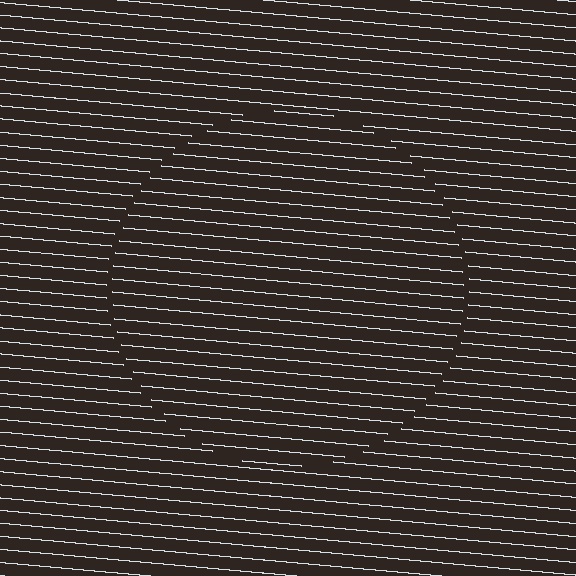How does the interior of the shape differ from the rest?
The interior of the shape contains the same grating, shifted by half a period — the contour is defined by the phase discontinuity where line-ends from the inner and outer gratings abut.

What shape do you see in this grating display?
An illusory circle. The interior of the shape contains the same grating, shifted by half a period — the contour is defined by the phase discontinuity where line-ends from the inner and outer gratings abut.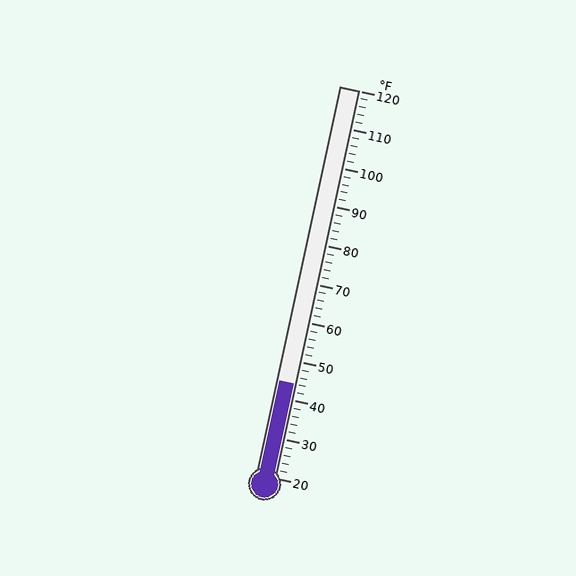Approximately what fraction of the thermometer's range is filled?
The thermometer is filled to approximately 25% of its range.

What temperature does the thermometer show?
The thermometer shows approximately 44°F.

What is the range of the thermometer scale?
The thermometer scale ranges from 20°F to 120°F.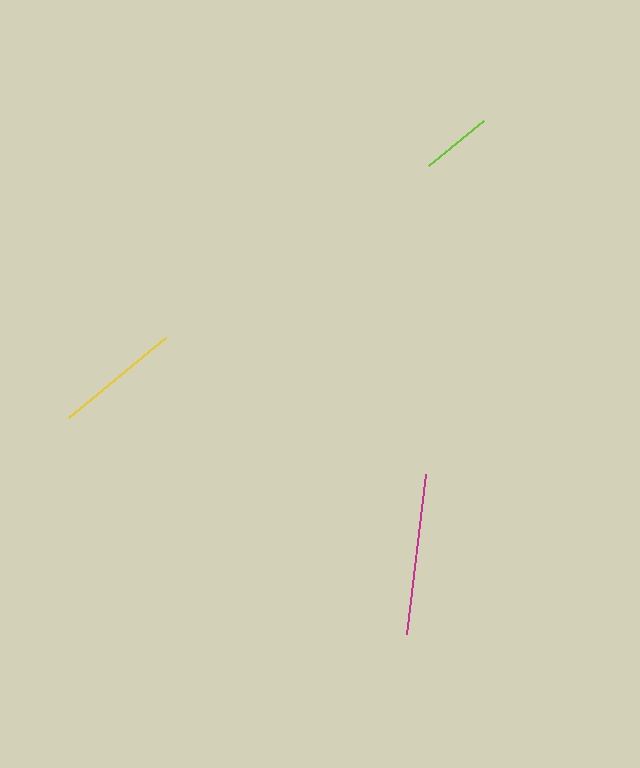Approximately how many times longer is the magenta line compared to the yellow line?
The magenta line is approximately 1.3 times the length of the yellow line.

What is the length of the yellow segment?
The yellow segment is approximately 126 pixels long.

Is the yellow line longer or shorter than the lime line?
The yellow line is longer than the lime line.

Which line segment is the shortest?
The lime line is the shortest at approximately 71 pixels.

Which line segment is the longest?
The magenta line is the longest at approximately 161 pixels.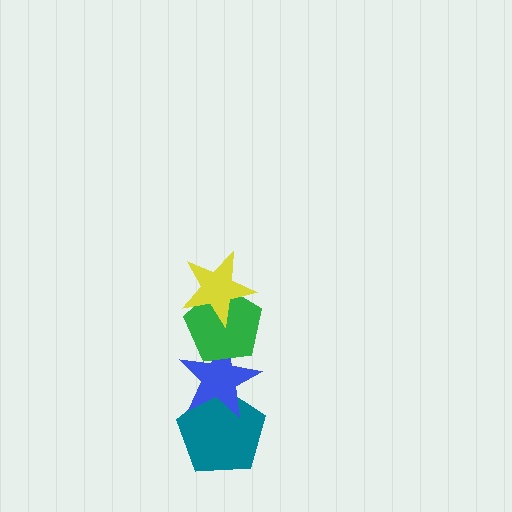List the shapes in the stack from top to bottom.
From top to bottom: the yellow star, the green pentagon, the blue star, the teal pentagon.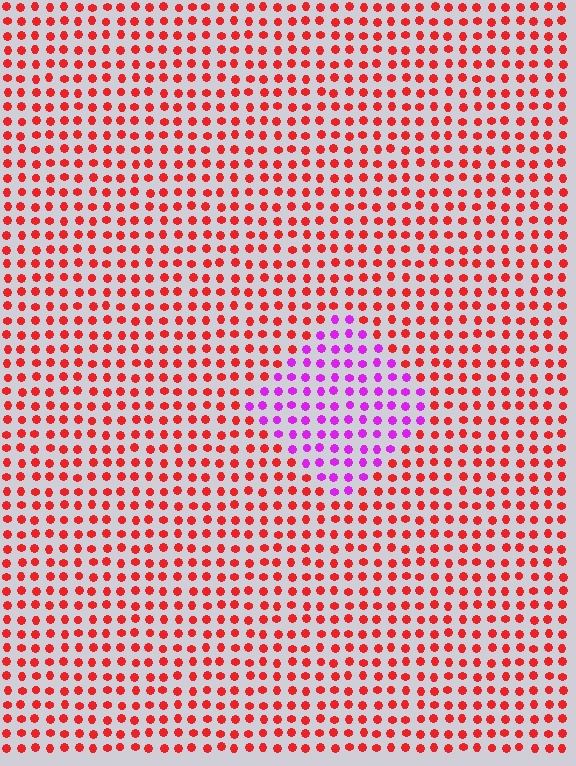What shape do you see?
I see a diamond.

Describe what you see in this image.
The image is filled with small red elements in a uniform arrangement. A diamond-shaped region is visible where the elements are tinted to a slightly different hue, forming a subtle color boundary.